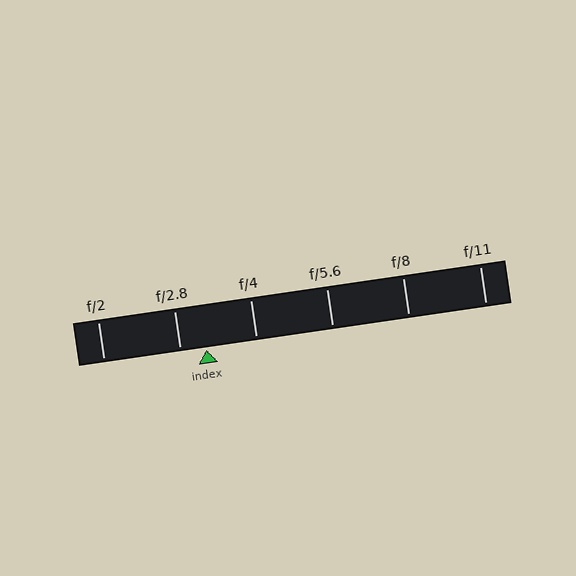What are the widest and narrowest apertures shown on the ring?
The widest aperture shown is f/2 and the narrowest is f/11.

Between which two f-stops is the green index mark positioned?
The index mark is between f/2.8 and f/4.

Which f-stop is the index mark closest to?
The index mark is closest to f/2.8.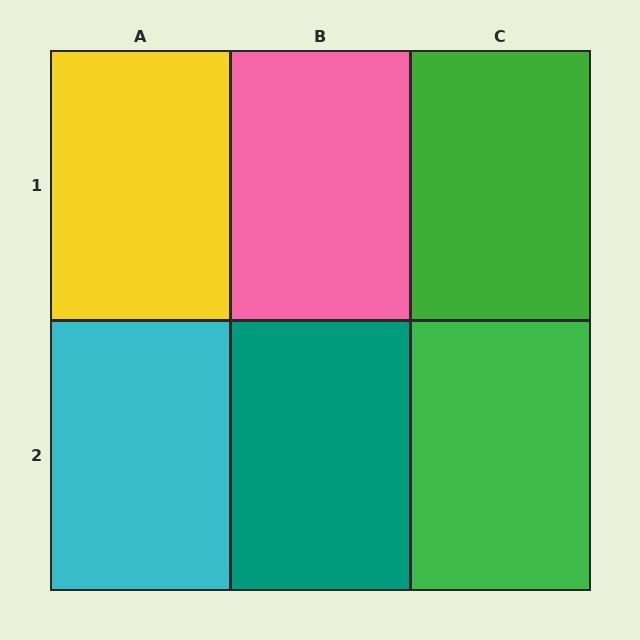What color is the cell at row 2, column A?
Cyan.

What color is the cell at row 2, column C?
Green.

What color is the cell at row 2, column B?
Teal.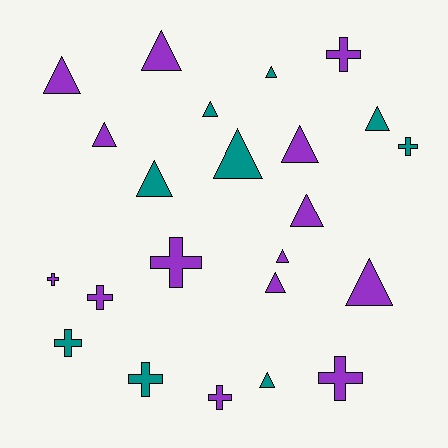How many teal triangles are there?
There are 6 teal triangles.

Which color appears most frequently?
Purple, with 14 objects.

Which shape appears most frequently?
Triangle, with 14 objects.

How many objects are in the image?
There are 23 objects.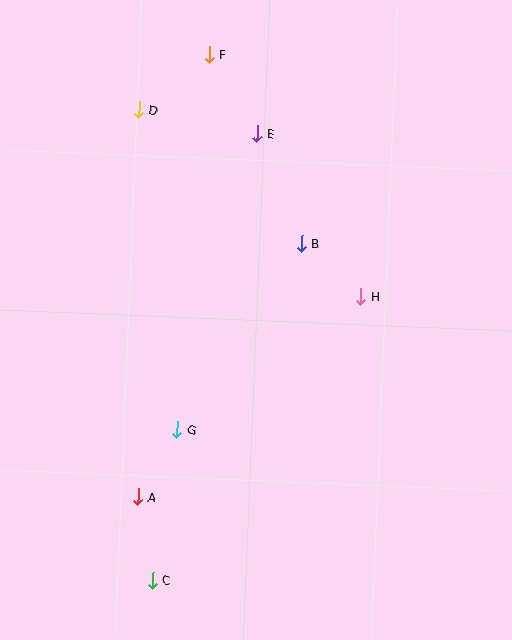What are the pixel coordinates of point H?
Point H is at (361, 296).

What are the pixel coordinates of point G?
Point G is at (177, 430).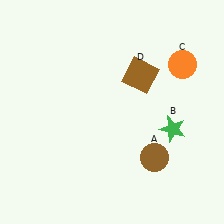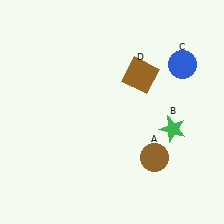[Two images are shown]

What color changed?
The circle (C) changed from orange in Image 1 to blue in Image 2.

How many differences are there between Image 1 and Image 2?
There is 1 difference between the two images.